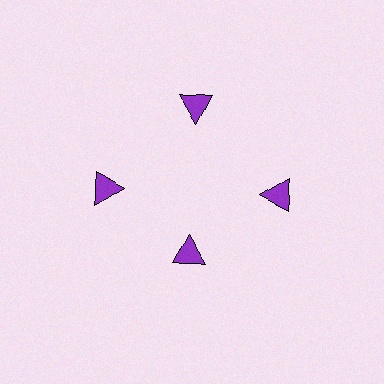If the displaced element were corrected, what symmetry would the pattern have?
It would have 4-fold rotational symmetry — the pattern would map onto itself every 90 degrees.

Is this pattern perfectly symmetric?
No. The 4 purple triangles are arranged in a ring, but one element near the 6 o'clock position is pulled inward toward the center, breaking the 4-fold rotational symmetry.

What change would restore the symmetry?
The symmetry would be restored by moving it outward, back onto the ring so that all 4 triangles sit at equal angles and equal distance from the center.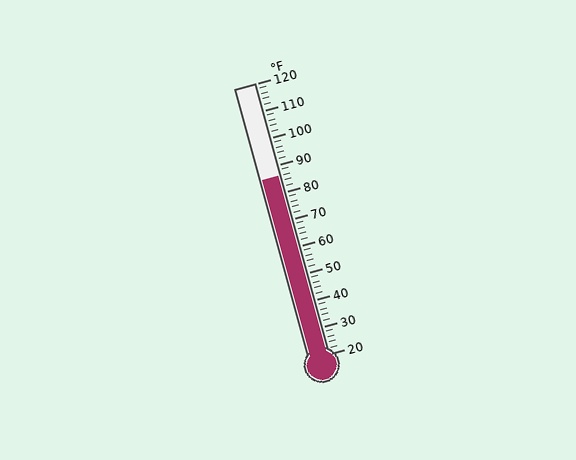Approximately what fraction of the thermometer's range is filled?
The thermometer is filled to approximately 65% of its range.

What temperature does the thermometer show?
The thermometer shows approximately 86°F.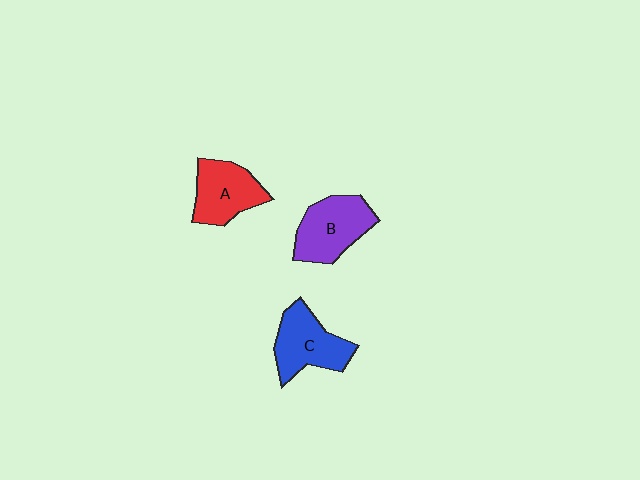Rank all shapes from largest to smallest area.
From largest to smallest: B (purple), C (blue), A (red).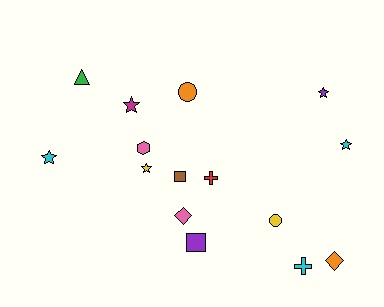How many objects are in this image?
There are 15 objects.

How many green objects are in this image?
There is 1 green object.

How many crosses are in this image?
There are 2 crosses.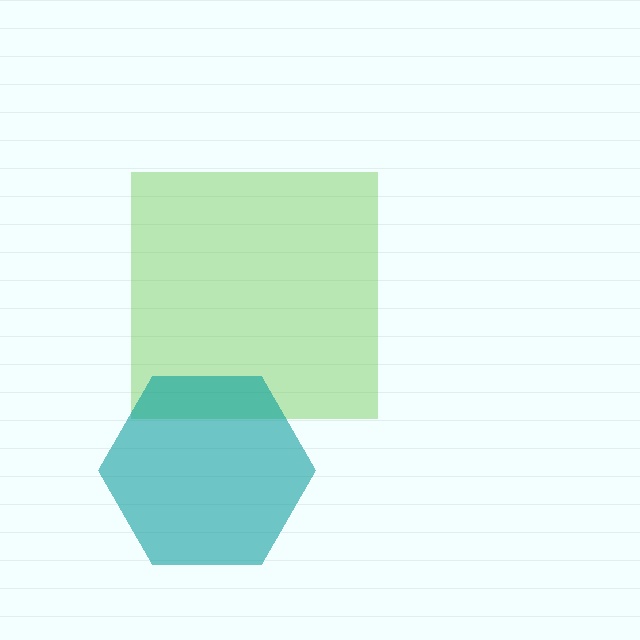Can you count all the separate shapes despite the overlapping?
Yes, there are 2 separate shapes.